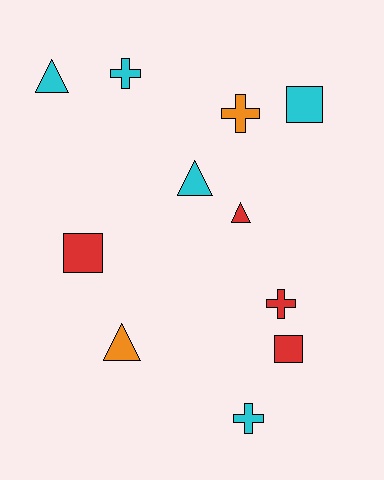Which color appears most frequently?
Cyan, with 5 objects.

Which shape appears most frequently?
Triangle, with 4 objects.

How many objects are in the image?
There are 11 objects.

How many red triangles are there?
There is 1 red triangle.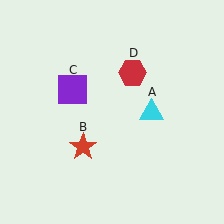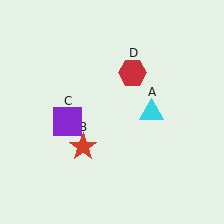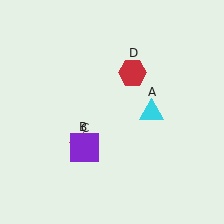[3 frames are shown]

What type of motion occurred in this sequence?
The purple square (object C) rotated counterclockwise around the center of the scene.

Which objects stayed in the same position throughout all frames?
Cyan triangle (object A) and red star (object B) and red hexagon (object D) remained stationary.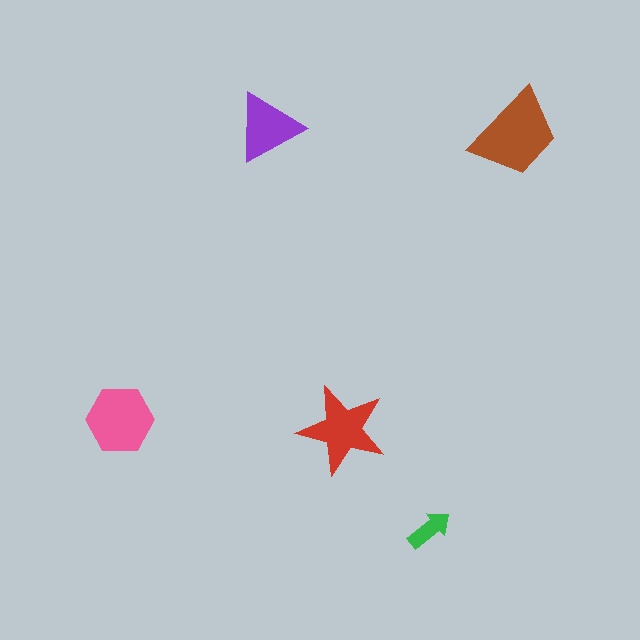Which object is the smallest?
The green arrow.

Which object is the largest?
The brown trapezoid.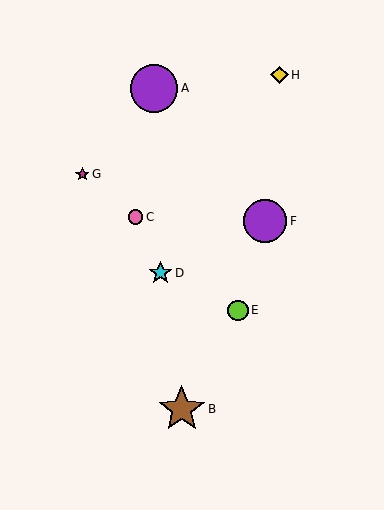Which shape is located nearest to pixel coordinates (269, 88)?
The yellow diamond (labeled H) at (280, 75) is nearest to that location.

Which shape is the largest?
The purple circle (labeled A) is the largest.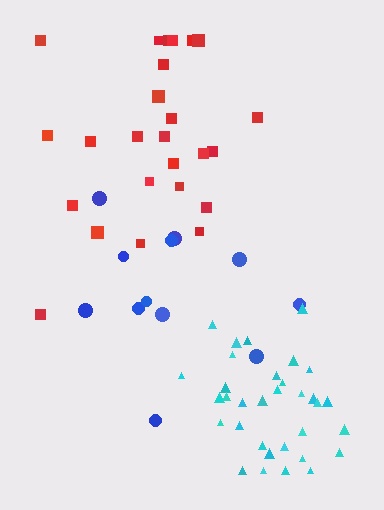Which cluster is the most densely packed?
Cyan.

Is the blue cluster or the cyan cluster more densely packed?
Cyan.